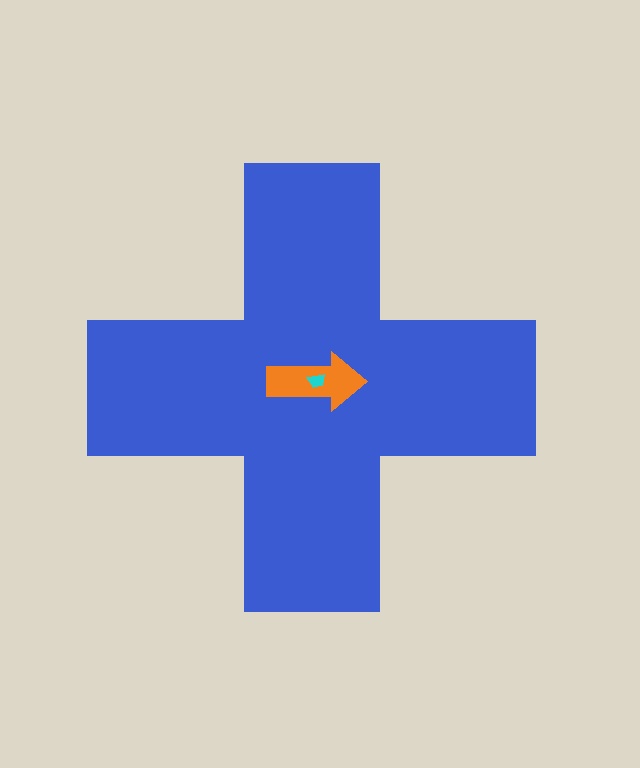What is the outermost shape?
The blue cross.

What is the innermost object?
The cyan trapezoid.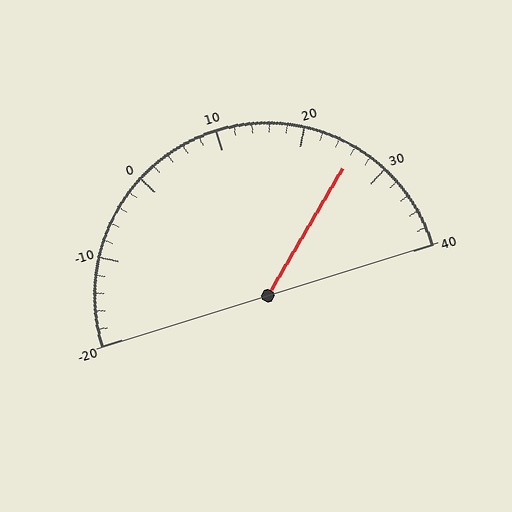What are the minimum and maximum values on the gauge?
The gauge ranges from -20 to 40.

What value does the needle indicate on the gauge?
The needle indicates approximately 26.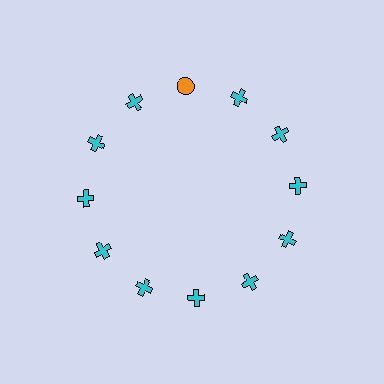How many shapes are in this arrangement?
There are 12 shapes arranged in a ring pattern.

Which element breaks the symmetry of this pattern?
The orange circle at roughly the 12 o'clock position breaks the symmetry. All other shapes are cyan crosses.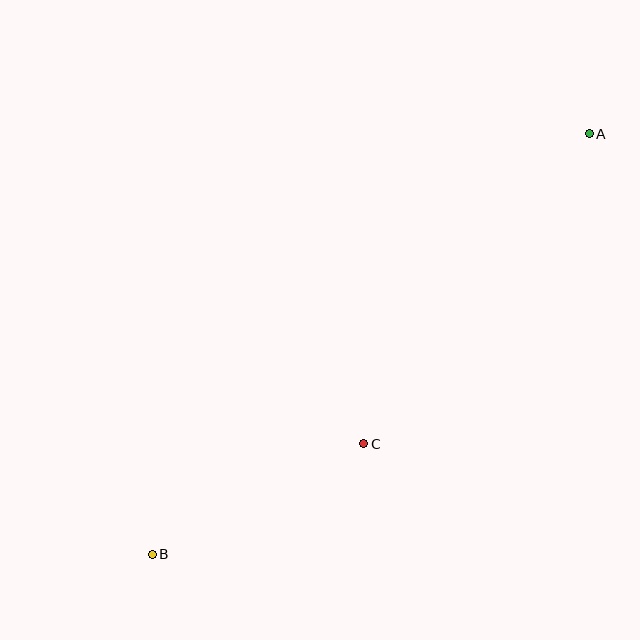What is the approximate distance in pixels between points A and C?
The distance between A and C is approximately 383 pixels.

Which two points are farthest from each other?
Points A and B are farthest from each other.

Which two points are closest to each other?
Points B and C are closest to each other.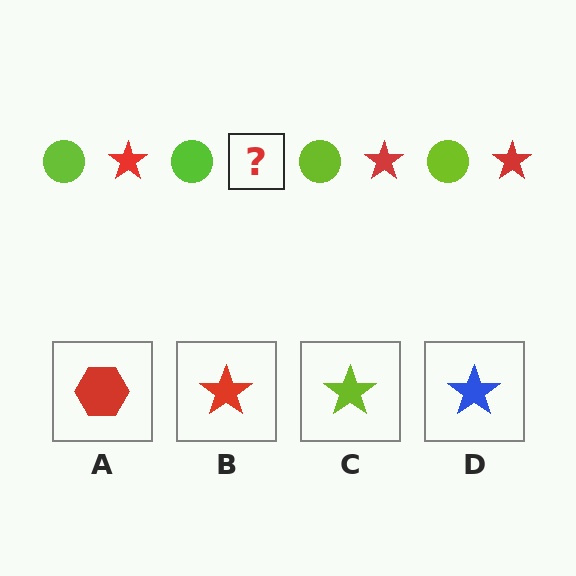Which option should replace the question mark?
Option B.